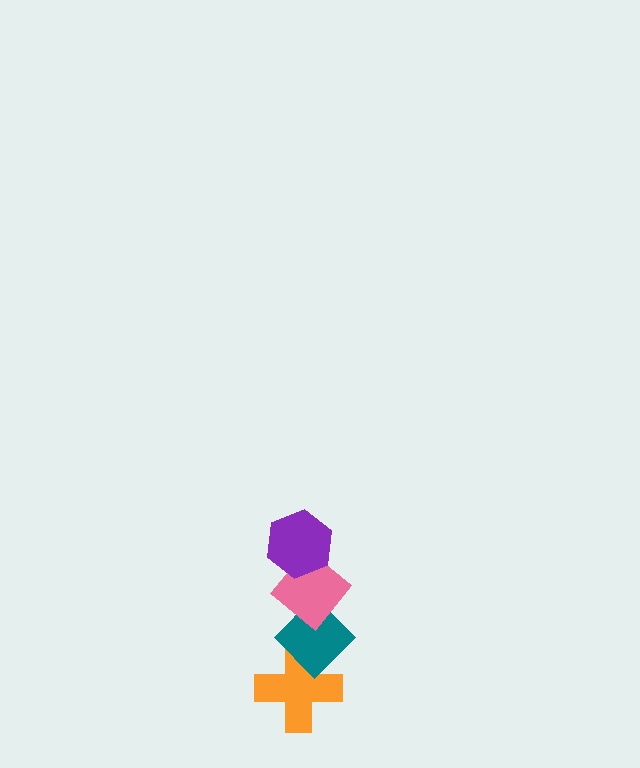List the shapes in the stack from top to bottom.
From top to bottom: the purple hexagon, the pink diamond, the teal diamond, the orange cross.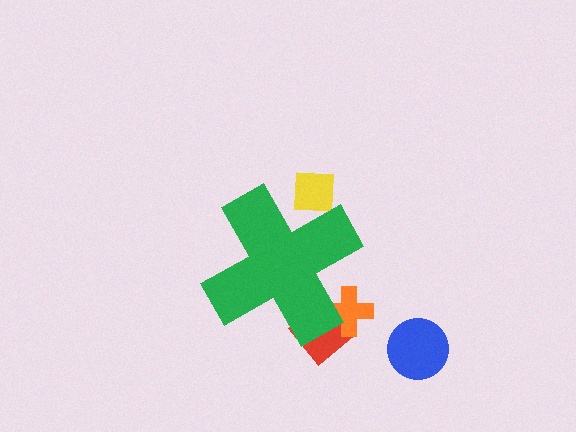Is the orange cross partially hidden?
Yes, the orange cross is partially hidden behind the green cross.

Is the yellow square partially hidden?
Yes, the yellow square is partially hidden behind the green cross.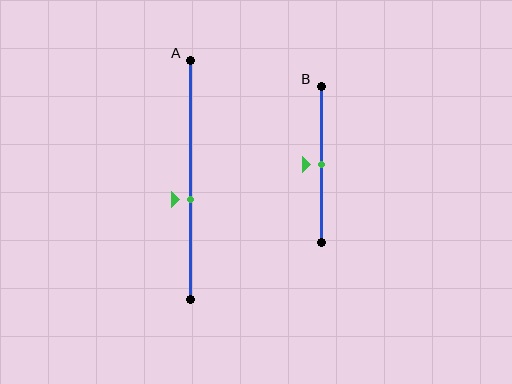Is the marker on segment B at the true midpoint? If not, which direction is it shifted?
Yes, the marker on segment B is at the true midpoint.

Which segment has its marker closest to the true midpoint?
Segment B has its marker closest to the true midpoint.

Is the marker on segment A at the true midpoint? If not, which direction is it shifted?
No, the marker on segment A is shifted downward by about 8% of the segment length.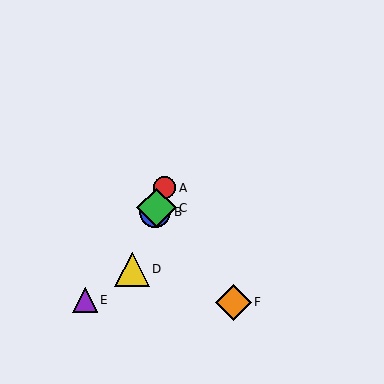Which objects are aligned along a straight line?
Objects A, B, C, D are aligned along a straight line.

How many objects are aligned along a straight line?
4 objects (A, B, C, D) are aligned along a straight line.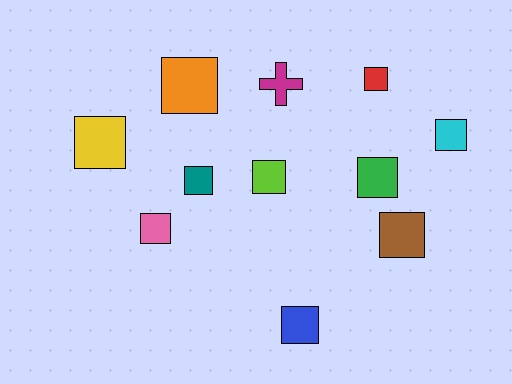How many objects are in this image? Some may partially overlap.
There are 11 objects.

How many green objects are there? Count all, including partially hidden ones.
There is 1 green object.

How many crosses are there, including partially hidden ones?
There is 1 cross.